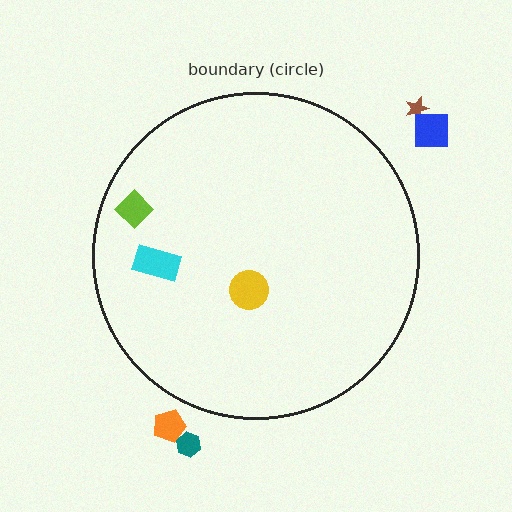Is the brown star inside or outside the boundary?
Outside.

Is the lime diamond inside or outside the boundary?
Inside.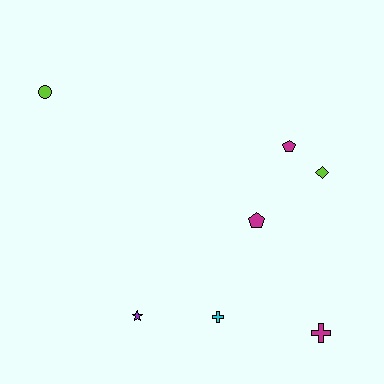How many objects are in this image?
There are 7 objects.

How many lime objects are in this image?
There are 2 lime objects.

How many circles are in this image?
There is 1 circle.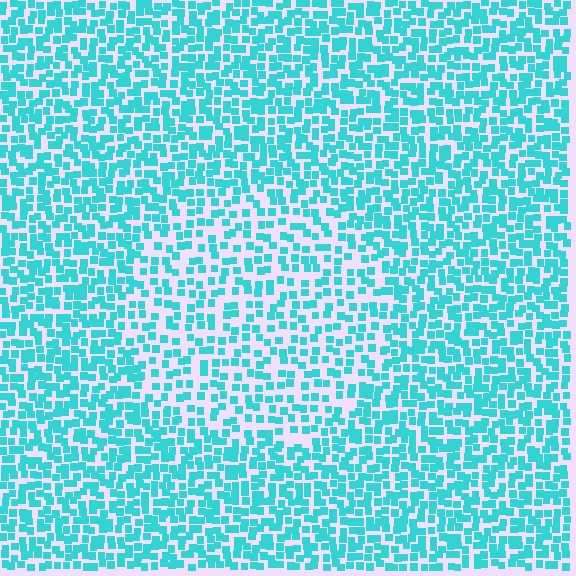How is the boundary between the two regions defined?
The boundary is defined by a change in element density (approximately 1.7x ratio). All elements are the same color, size, and shape.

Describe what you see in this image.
The image contains small cyan elements arranged at two different densities. A circle-shaped region is visible where the elements are less densely packed than the surrounding area.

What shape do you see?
I see a circle.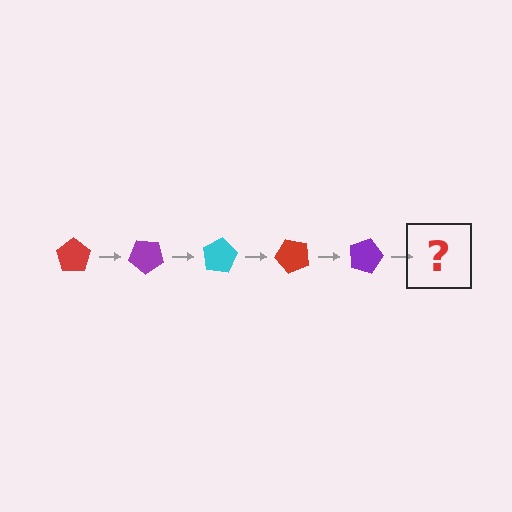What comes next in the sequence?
The next element should be a cyan pentagon, rotated 200 degrees from the start.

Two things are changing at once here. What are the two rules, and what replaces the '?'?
The two rules are that it rotates 40 degrees each step and the color cycles through red, purple, and cyan. The '?' should be a cyan pentagon, rotated 200 degrees from the start.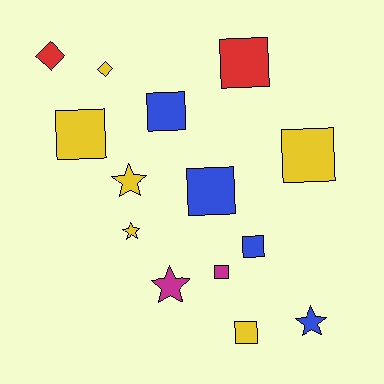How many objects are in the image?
There are 14 objects.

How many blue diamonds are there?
There are no blue diamonds.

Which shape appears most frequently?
Square, with 8 objects.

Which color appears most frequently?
Yellow, with 6 objects.